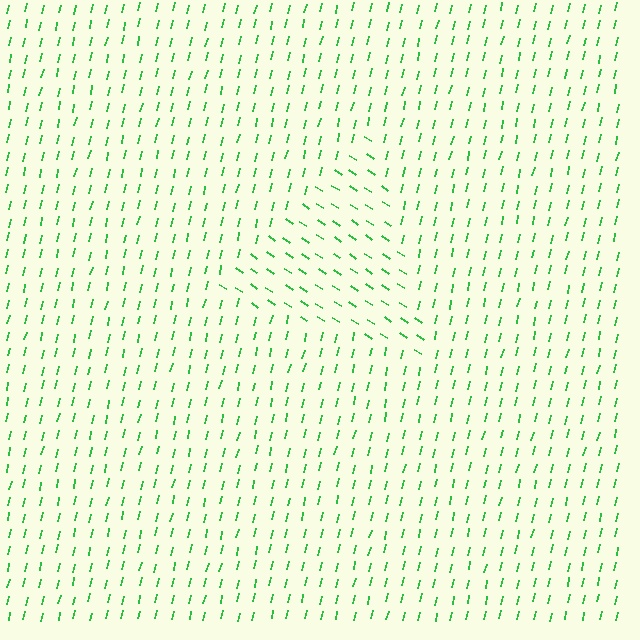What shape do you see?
I see a triangle.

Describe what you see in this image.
The image is filled with small green line segments. A triangle region in the image has lines oriented differently from the surrounding lines, creating a visible texture boundary.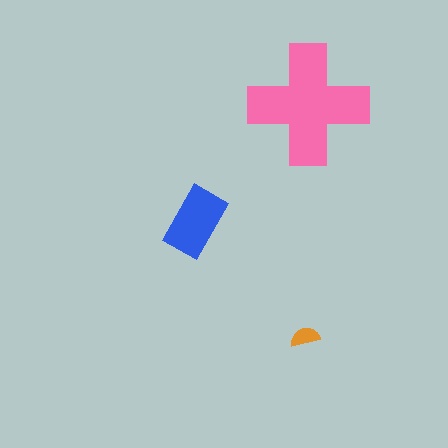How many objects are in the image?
There are 3 objects in the image.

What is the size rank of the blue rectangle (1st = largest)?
2nd.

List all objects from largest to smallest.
The pink cross, the blue rectangle, the orange semicircle.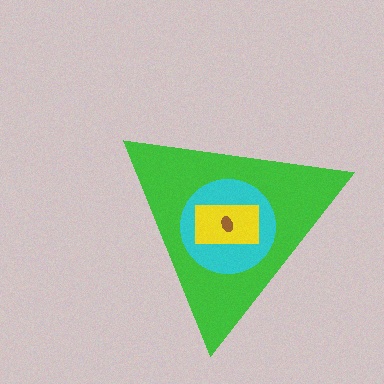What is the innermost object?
The brown ellipse.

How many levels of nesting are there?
4.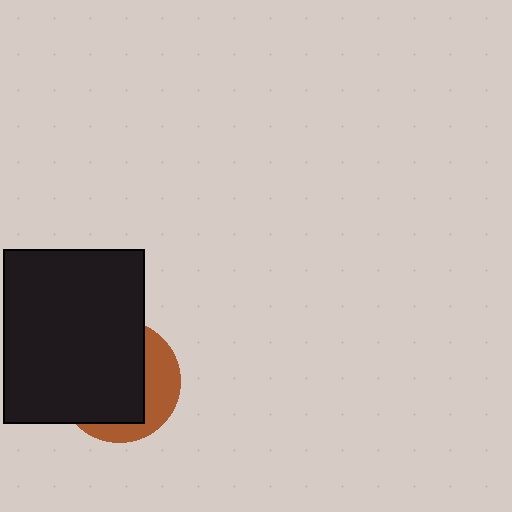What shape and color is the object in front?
The object in front is a black rectangle.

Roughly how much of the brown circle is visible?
A small part of it is visible (roughly 33%).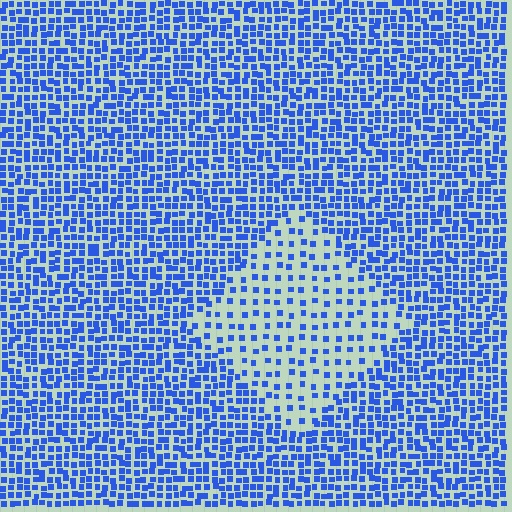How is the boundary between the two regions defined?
The boundary is defined by a change in element density (approximately 2.3x ratio). All elements are the same color, size, and shape.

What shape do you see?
I see a diamond.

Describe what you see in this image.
The image contains small blue elements arranged at two different densities. A diamond-shaped region is visible where the elements are less densely packed than the surrounding area.